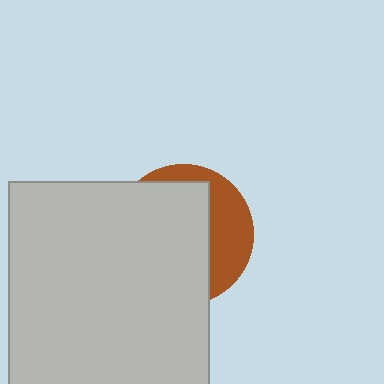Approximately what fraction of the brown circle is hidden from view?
Roughly 67% of the brown circle is hidden behind the light gray rectangle.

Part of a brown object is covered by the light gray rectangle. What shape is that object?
It is a circle.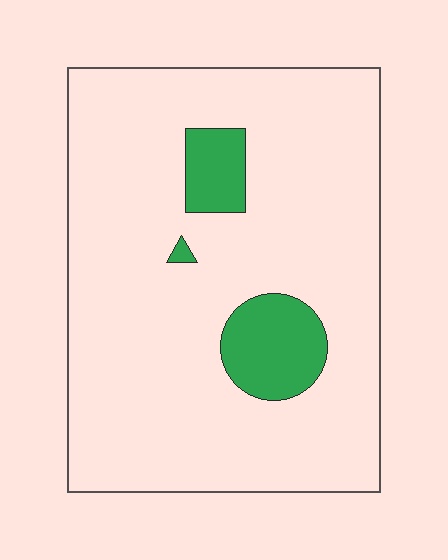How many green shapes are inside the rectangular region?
3.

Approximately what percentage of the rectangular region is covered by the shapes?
Approximately 10%.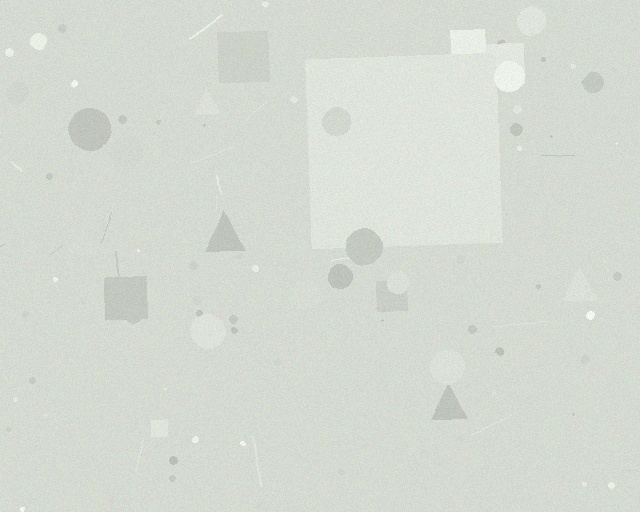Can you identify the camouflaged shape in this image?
The camouflaged shape is a square.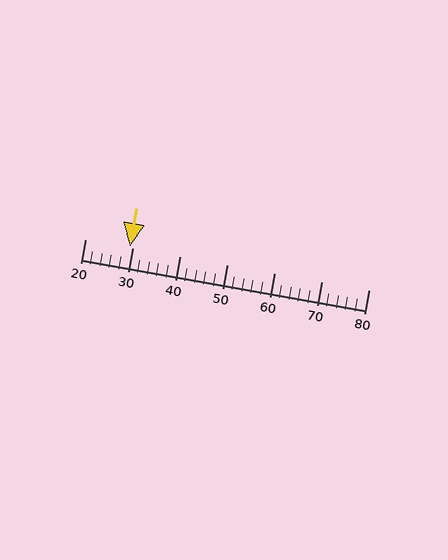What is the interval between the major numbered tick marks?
The major tick marks are spaced 10 units apart.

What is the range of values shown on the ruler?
The ruler shows values from 20 to 80.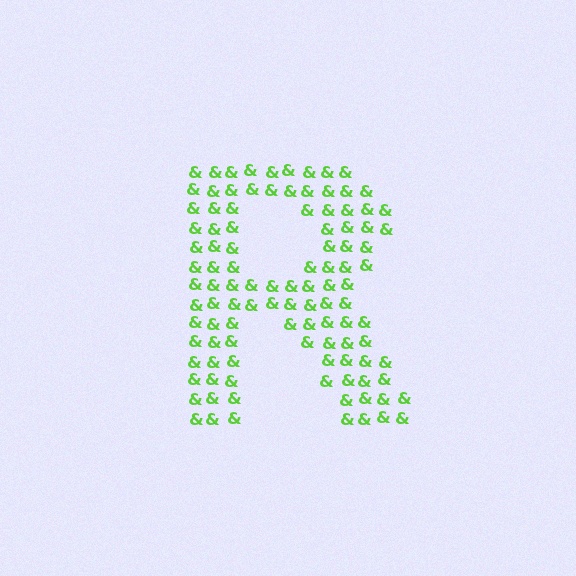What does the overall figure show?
The overall figure shows the letter R.